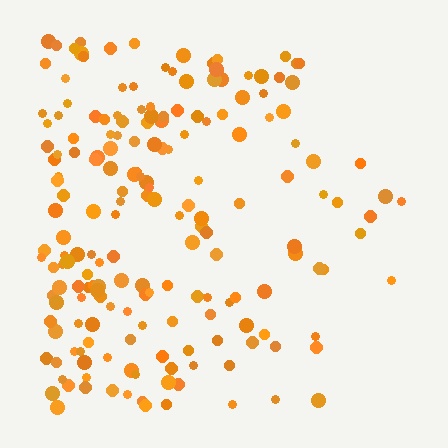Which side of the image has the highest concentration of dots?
The left.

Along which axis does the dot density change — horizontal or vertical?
Horizontal.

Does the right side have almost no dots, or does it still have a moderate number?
Still a moderate number, just noticeably fewer than the left.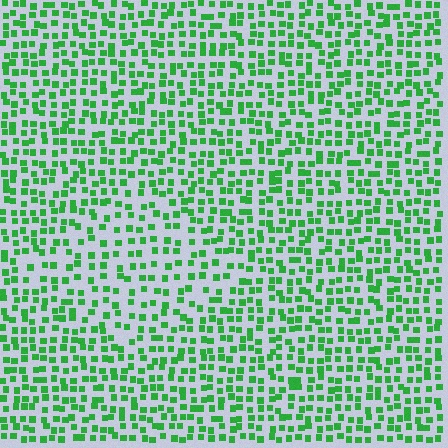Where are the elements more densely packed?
The elements are more densely packed outside the diamond boundary.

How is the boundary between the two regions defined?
The boundary is defined by a change in element density (approximately 1.6x ratio). All elements are the same color, size, and shape.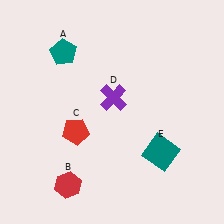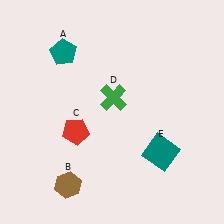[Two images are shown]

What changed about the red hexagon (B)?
In Image 1, B is red. In Image 2, it changed to brown.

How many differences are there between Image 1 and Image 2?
There are 2 differences between the two images.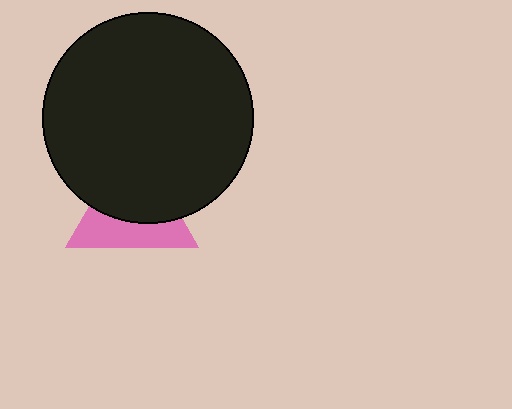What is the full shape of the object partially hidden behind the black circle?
The partially hidden object is a pink triangle.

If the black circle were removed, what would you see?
You would see the complete pink triangle.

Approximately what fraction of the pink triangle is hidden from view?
Roughly 57% of the pink triangle is hidden behind the black circle.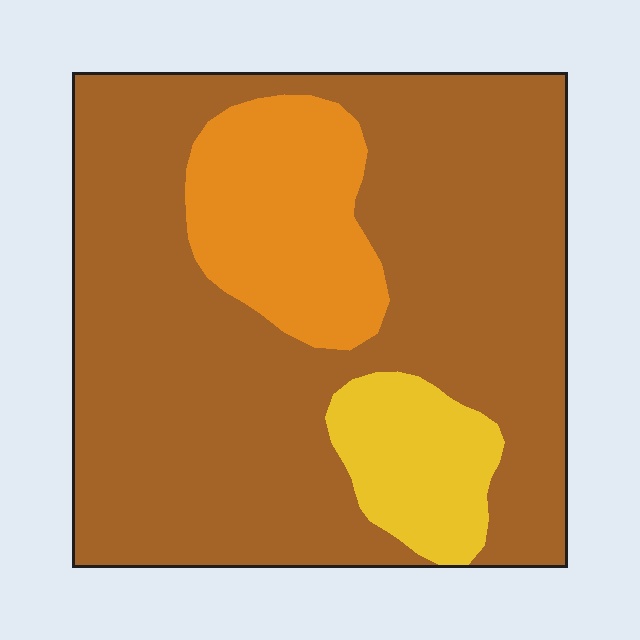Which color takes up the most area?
Brown, at roughly 75%.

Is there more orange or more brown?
Brown.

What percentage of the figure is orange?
Orange covers roughly 15% of the figure.